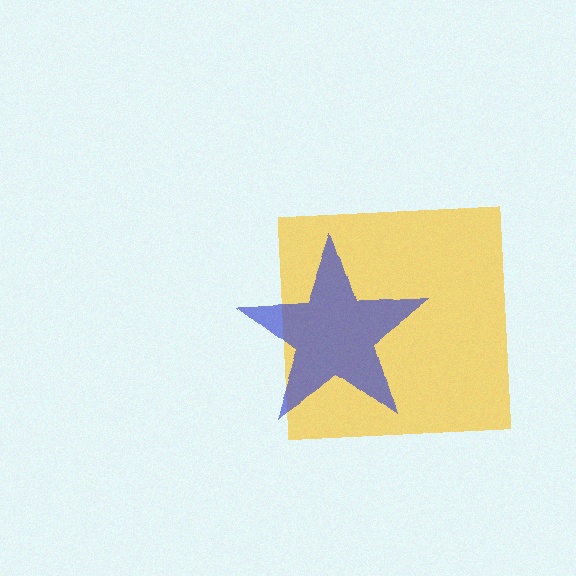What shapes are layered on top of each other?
The layered shapes are: a yellow square, a blue star.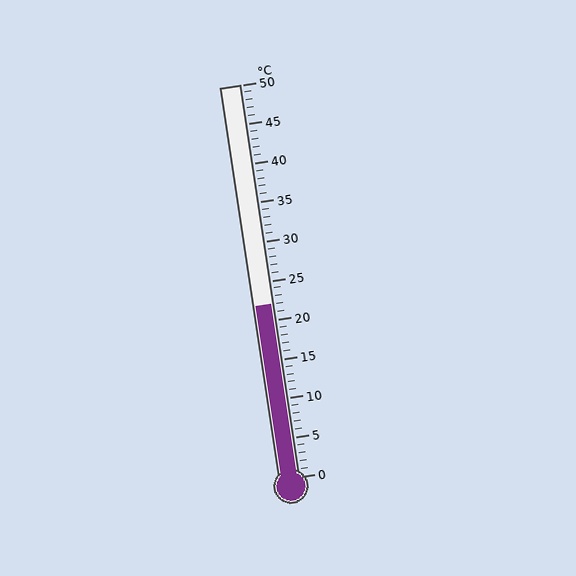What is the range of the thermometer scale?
The thermometer scale ranges from 0°C to 50°C.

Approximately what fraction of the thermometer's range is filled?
The thermometer is filled to approximately 45% of its range.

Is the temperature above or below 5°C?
The temperature is above 5°C.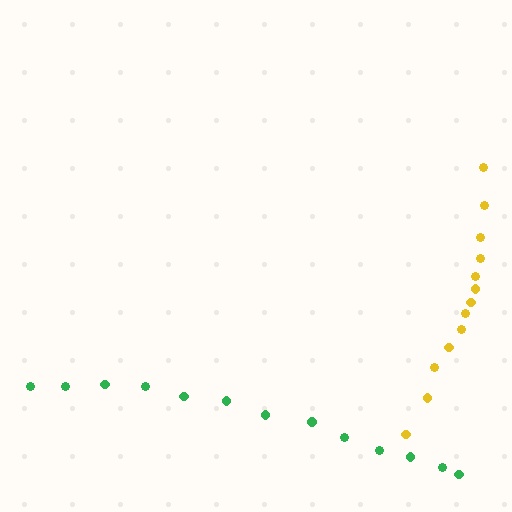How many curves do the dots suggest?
There are 2 distinct paths.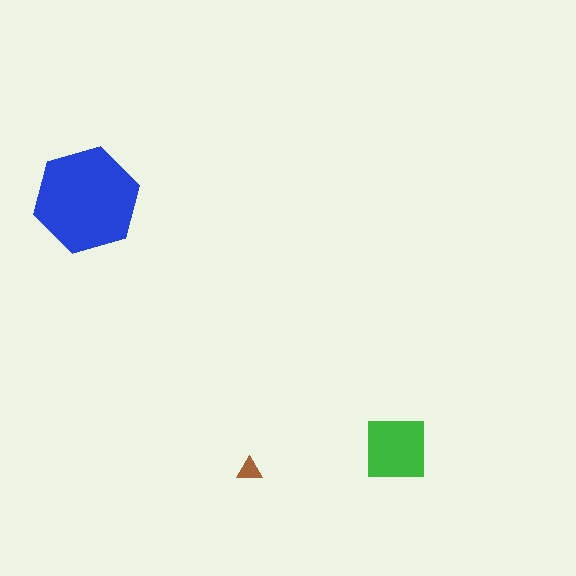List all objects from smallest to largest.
The brown triangle, the green square, the blue hexagon.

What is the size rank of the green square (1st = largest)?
2nd.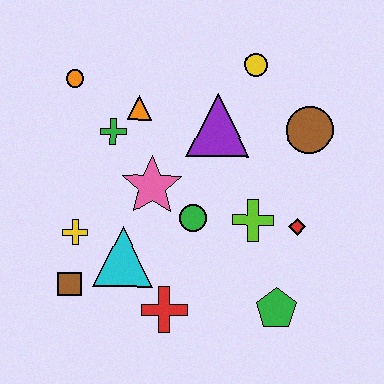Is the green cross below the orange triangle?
Yes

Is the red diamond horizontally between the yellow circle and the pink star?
No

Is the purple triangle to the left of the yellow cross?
No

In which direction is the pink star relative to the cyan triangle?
The pink star is above the cyan triangle.